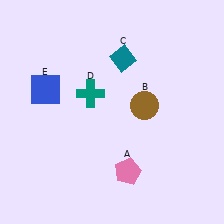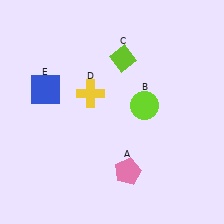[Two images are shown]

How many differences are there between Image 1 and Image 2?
There are 3 differences between the two images.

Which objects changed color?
B changed from brown to lime. C changed from teal to lime. D changed from teal to yellow.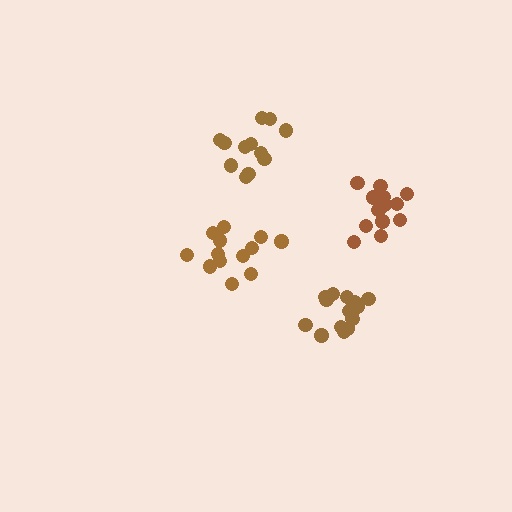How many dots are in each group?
Group 1: 17 dots, Group 2: 14 dots, Group 3: 13 dots, Group 4: 12 dots (56 total).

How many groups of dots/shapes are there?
There are 4 groups.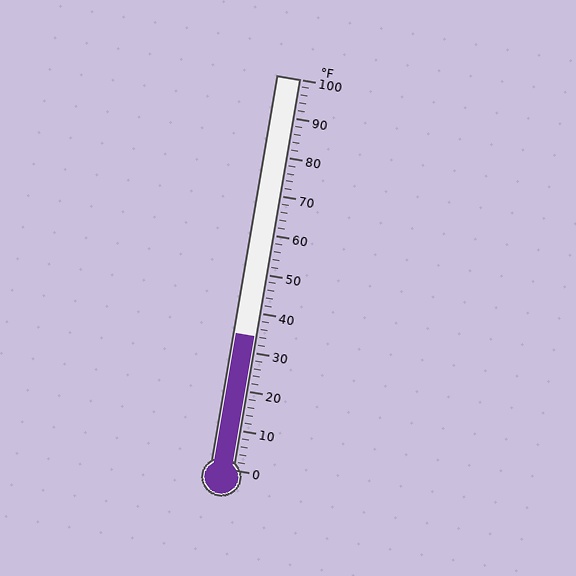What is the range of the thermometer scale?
The thermometer scale ranges from 0°F to 100°F.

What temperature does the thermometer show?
The thermometer shows approximately 34°F.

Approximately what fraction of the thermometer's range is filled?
The thermometer is filled to approximately 35% of its range.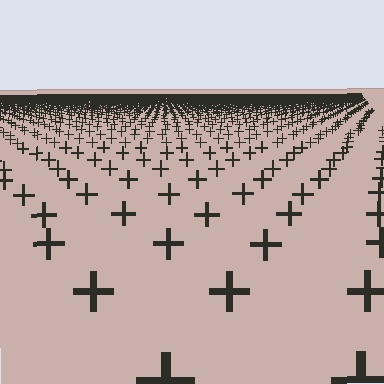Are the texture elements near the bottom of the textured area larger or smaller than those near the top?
Larger. Near the bottom, elements are closer to the viewer and appear at a bigger on-screen size.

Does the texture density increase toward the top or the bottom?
Density increases toward the top.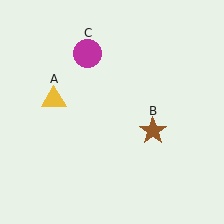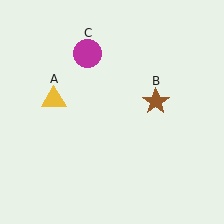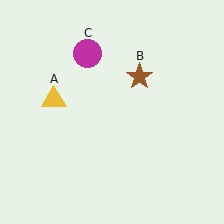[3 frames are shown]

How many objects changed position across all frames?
1 object changed position: brown star (object B).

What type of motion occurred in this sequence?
The brown star (object B) rotated counterclockwise around the center of the scene.